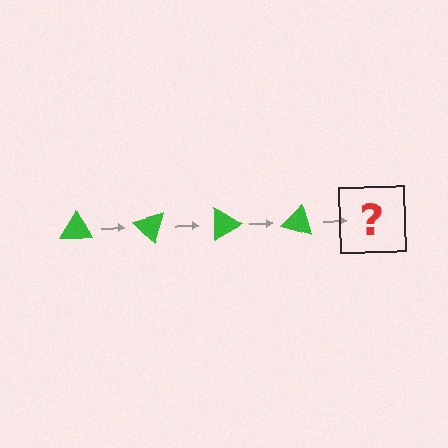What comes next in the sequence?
The next element should be a green triangle rotated 180 degrees.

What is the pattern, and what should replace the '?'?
The pattern is that the triangle rotates 45 degrees each step. The '?' should be a green triangle rotated 180 degrees.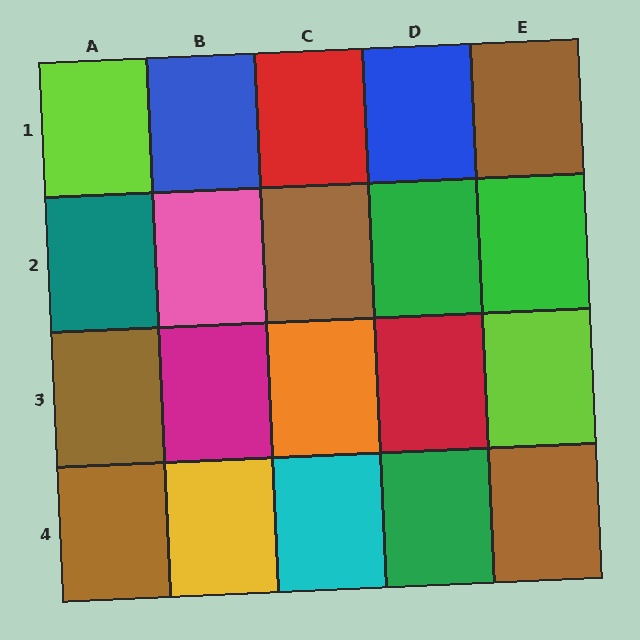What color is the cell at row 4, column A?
Brown.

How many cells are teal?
1 cell is teal.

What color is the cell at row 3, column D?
Red.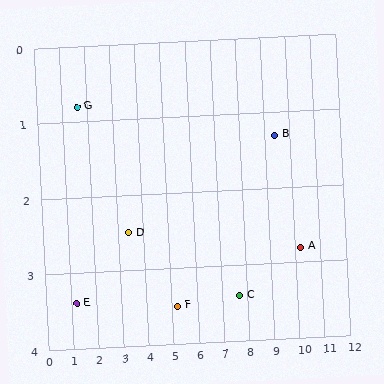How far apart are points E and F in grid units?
Points E and F are about 4.0 grid units apart.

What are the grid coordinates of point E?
Point E is at approximately (1.2, 3.4).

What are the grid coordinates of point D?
Point D is at approximately (3.4, 2.5).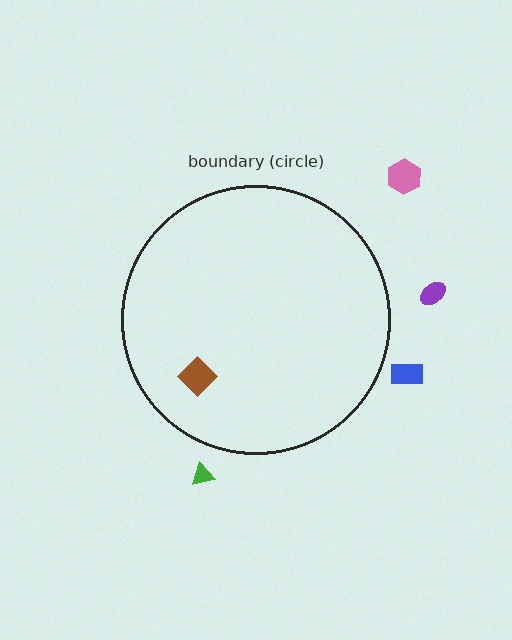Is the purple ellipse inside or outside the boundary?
Outside.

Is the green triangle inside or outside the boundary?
Outside.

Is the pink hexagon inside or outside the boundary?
Outside.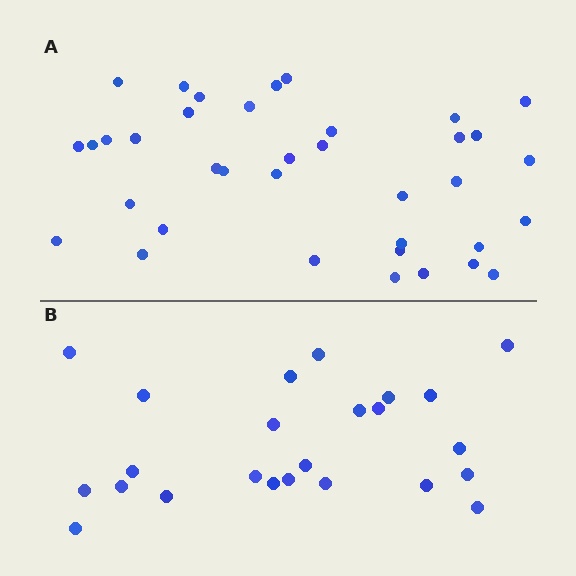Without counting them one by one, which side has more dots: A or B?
Region A (the top region) has more dots.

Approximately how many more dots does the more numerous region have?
Region A has approximately 15 more dots than region B.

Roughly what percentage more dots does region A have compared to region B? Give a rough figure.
About 55% more.